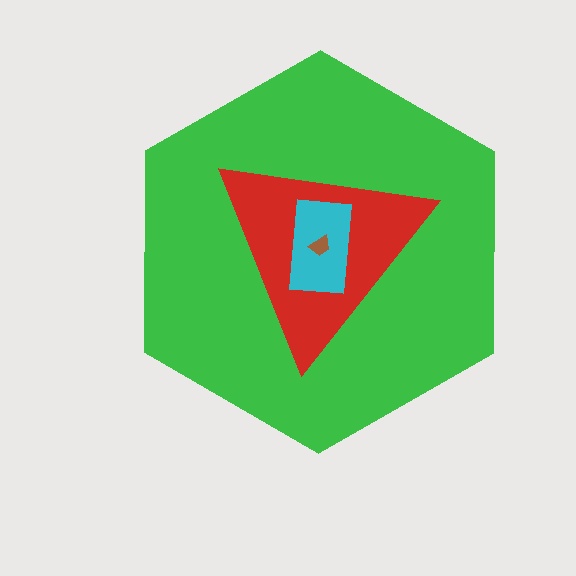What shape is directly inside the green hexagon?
The red triangle.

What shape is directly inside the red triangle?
The cyan rectangle.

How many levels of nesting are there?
4.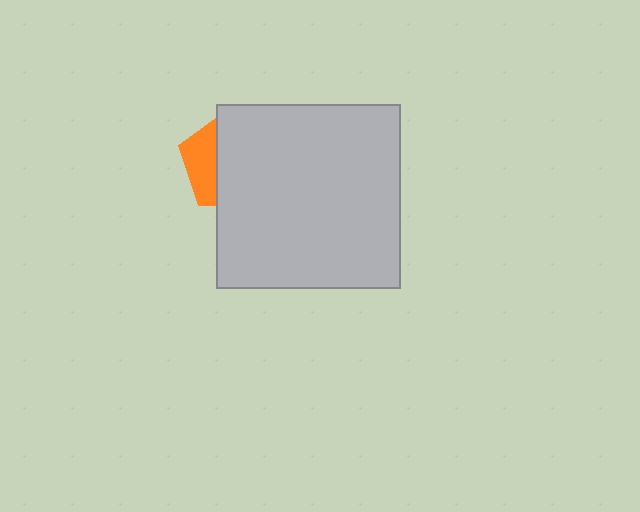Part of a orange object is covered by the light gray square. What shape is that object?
It is a pentagon.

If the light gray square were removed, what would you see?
You would see the complete orange pentagon.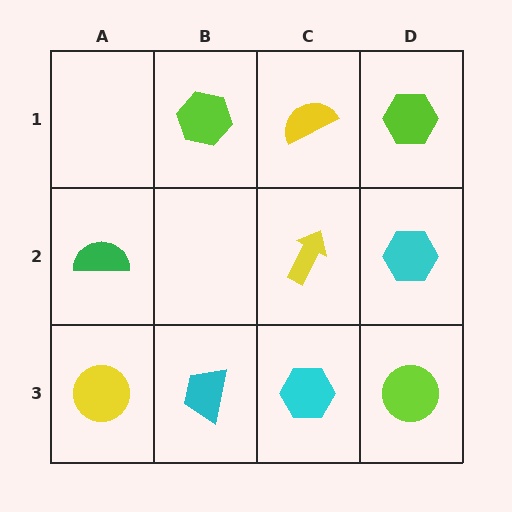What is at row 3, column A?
A yellow circle.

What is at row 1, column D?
A lime hexagon.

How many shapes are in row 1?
3 shapes.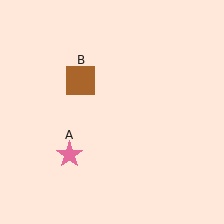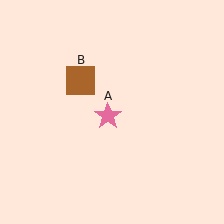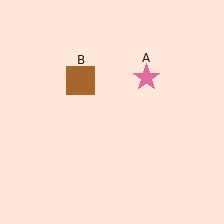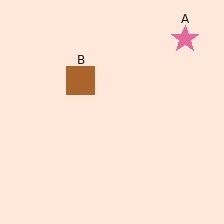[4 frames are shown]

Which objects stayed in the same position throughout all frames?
Brown square (object B) remained stationary.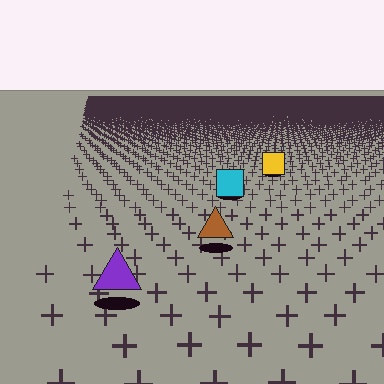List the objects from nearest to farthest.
From nearest to farthest: the purple triangle, the brown triangle, the cyan square, the yellow square.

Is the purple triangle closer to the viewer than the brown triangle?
Yes. The purple triangle is closer — you can tell from the texture gradient: the ground texture is coarser near it.